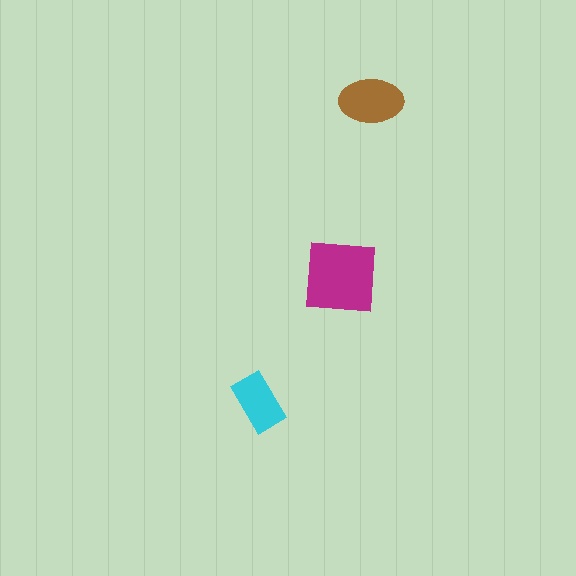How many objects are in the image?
There are 3 objects in the image.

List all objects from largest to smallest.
The magenta square, the brown ellipse, the cyan rectangle.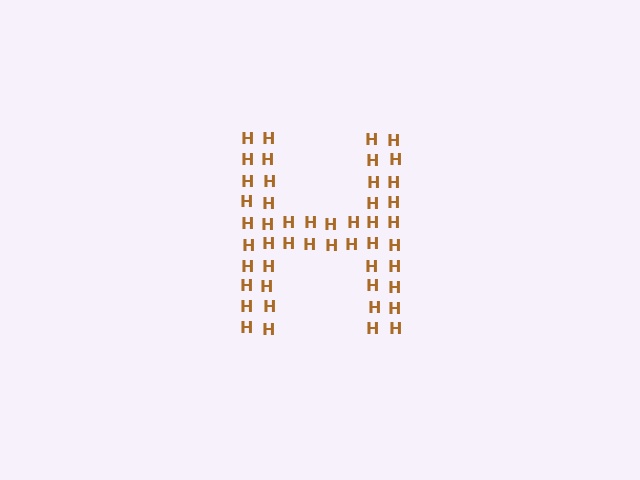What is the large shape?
The large shape is the letter H.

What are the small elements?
The small elements are letter H's.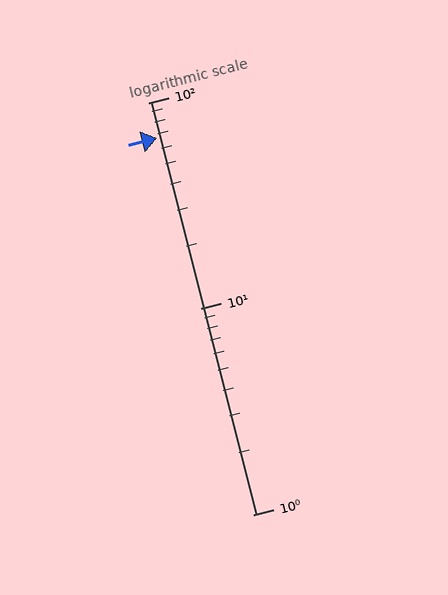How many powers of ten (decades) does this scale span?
The scale spans 2 decades, from 1 to 100.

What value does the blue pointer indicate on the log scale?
The pointer indicates approximately 67.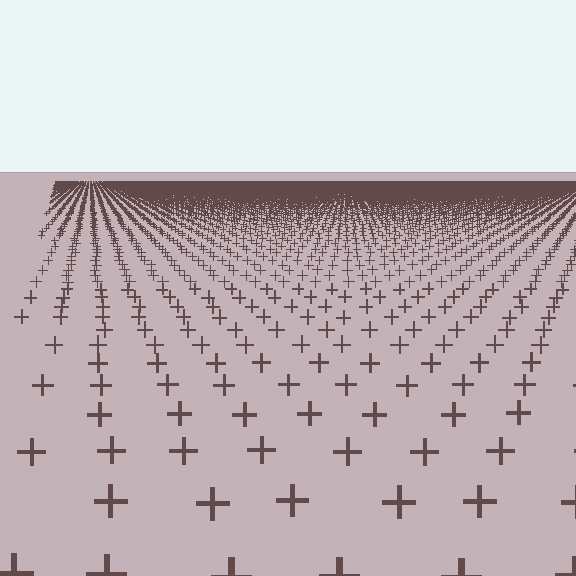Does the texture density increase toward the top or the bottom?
Density increases toward the top.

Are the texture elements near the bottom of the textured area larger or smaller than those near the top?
Larger. Near the bottom, elements are closer to the viewer and appear at a bigger on-screen size.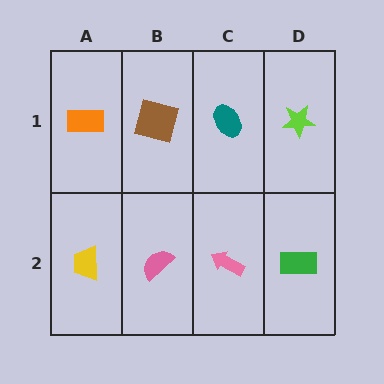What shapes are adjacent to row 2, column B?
A brown square (row 1, column B), a yellow trapezoid (row 2, column A), a pink arrow (row 2, column C).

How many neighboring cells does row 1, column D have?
2.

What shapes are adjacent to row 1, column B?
A pink semicircle (row 2, column B), an orange rectangle (row 1, column A), a teal ellipse (row 1, column C).